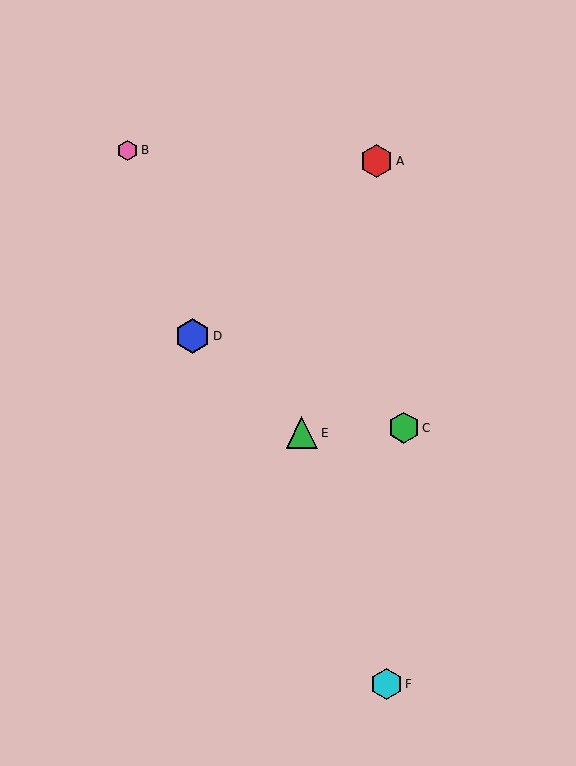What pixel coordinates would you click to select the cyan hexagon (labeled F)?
Click at (386, 684) to select the cyan hexagon F.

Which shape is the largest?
The blue hexagon (labeled D) is the largest.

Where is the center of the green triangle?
The center of the green triangle is at (302, 433).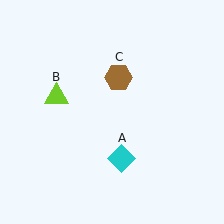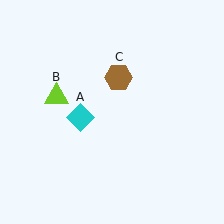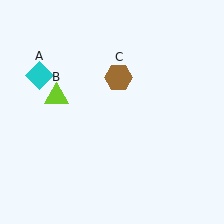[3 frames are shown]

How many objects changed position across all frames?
1 object changed position: cyan diamond (object A).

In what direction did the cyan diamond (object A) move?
The cyan diamond (object A) moved up and to the left.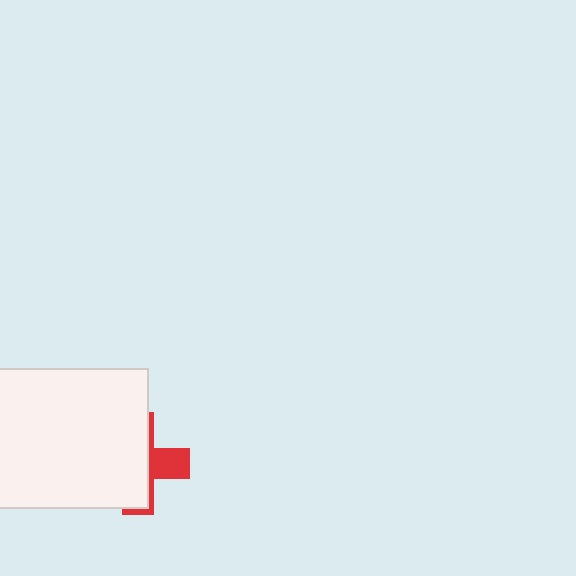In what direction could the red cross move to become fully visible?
The red cross could move right. That would shift it out from behind the white rectangle entirely.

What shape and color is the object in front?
The object in front is a white rectangle.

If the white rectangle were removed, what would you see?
You would see the complete red cross.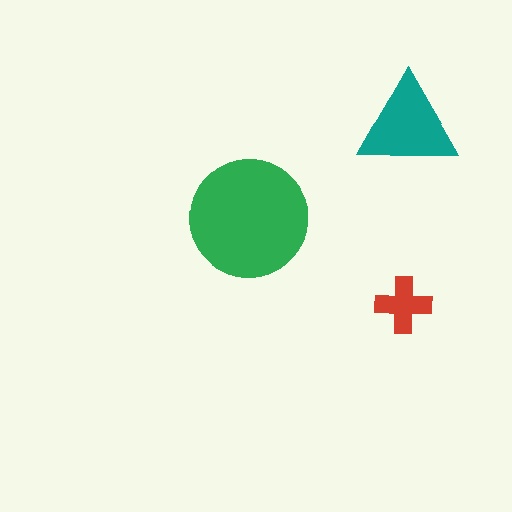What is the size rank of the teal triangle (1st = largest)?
2nd.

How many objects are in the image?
There are 3 objects in the image.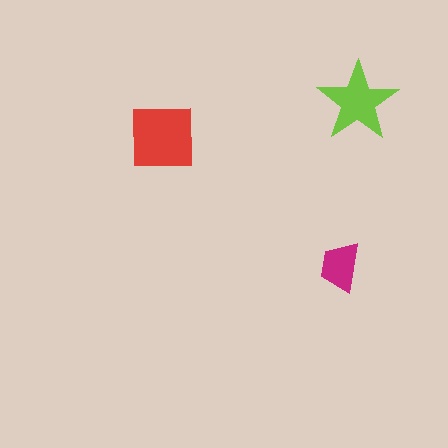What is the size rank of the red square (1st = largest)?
1st.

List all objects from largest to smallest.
The red square, the lime star, the magenta trapezoid.